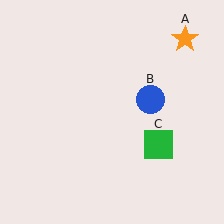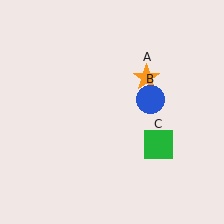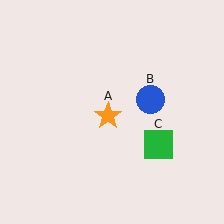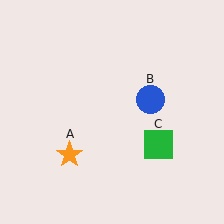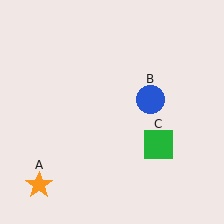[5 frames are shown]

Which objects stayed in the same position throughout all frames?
Blue circle (object B) and green square (object C) remained stationary.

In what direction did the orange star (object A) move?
The orange star (object A) moved down and to the left.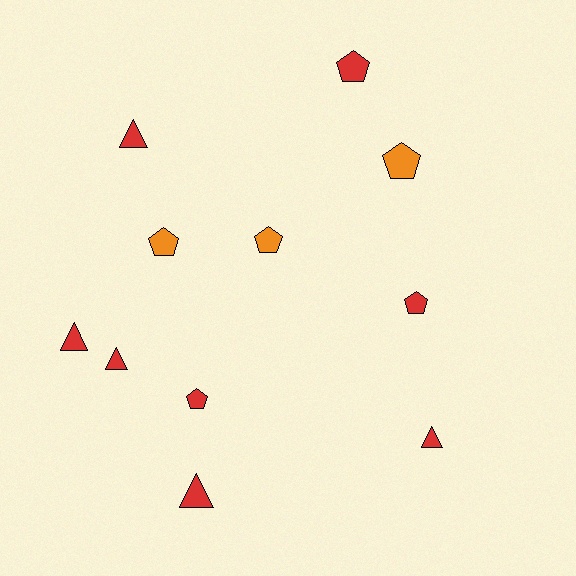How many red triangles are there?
There are 5 red triangles.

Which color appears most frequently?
Red, with 8 objects.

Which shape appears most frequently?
Pentagon, with 6 objects.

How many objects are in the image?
There are 11 objects.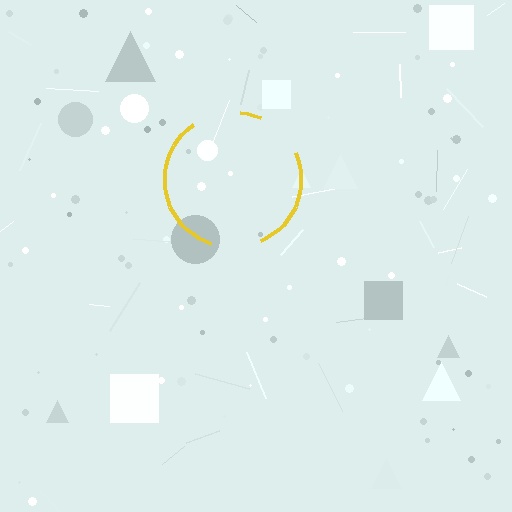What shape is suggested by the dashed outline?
The dashed outline suggests a circle.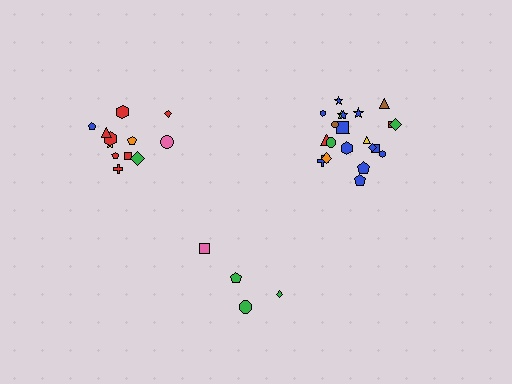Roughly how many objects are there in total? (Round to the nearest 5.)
Roughly 40 objects in total.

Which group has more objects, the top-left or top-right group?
The top-right group.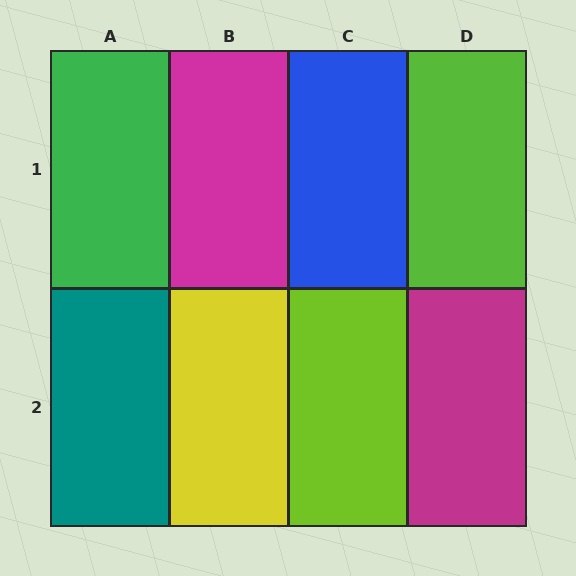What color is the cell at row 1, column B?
Magenta.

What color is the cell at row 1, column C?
Blue.